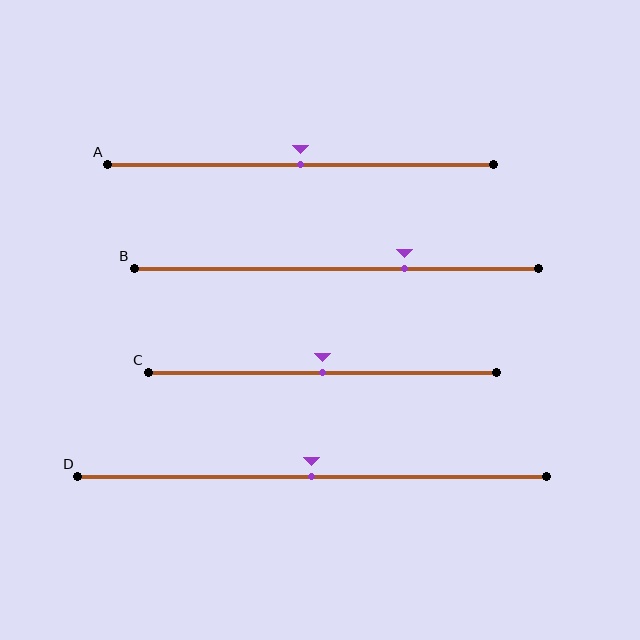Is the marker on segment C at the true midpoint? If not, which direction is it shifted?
Yes, the marker on segment C is at the true midpoint.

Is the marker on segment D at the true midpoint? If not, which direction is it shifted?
Yes, the marker on segment D is at the true midpoint.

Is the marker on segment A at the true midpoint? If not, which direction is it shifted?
Yes, the marker on segment A is at the true midpoint.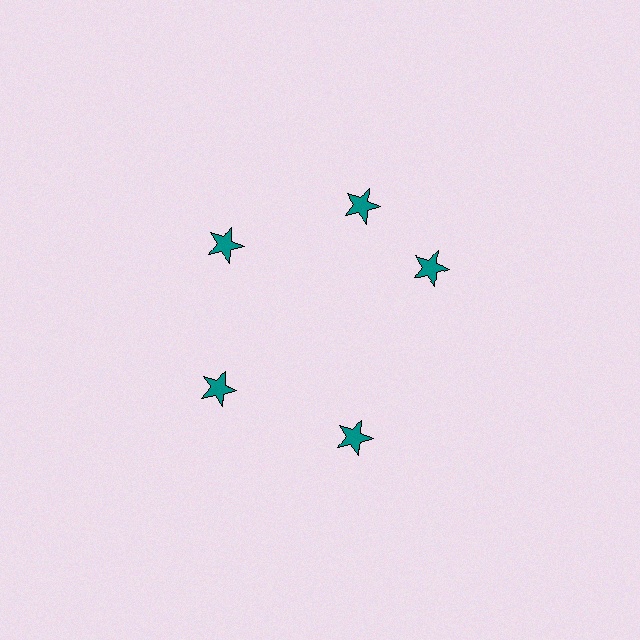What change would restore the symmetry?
The symmetry would be restored by rotating it back into even spacing with its neighbors so that all 5 stars sit at equal angles and equal distance from the center.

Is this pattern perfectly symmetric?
No. The 5 teal stars are arranged in a ring, but one element near the 3 o'clock position is rotated out of alignment along the ring, breaking the 5-fold rotational symmetry.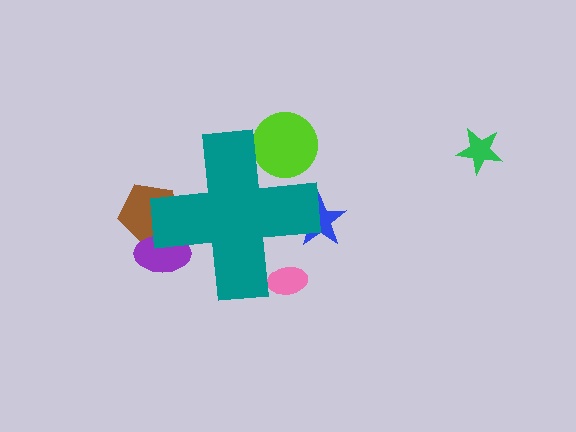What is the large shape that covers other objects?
A teal cross.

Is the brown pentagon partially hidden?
Yes, the brown pentagon is partially hidden behind the teal cross.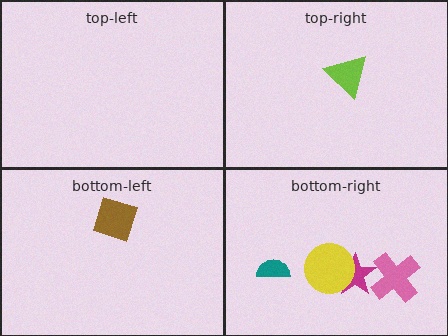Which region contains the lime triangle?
The top-right region.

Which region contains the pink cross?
The bottom-right region.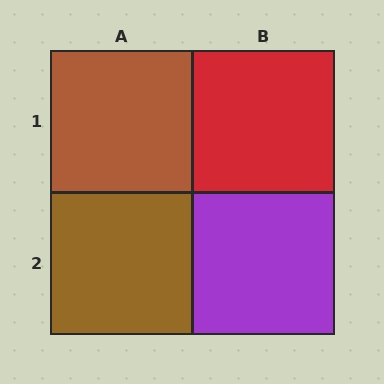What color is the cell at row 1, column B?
Red.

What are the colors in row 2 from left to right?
Brown, purple.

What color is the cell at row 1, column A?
Brown.